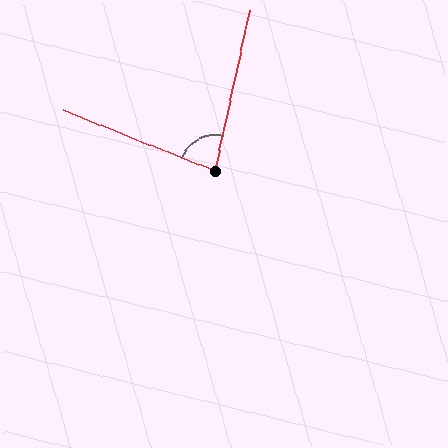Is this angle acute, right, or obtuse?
It is acute.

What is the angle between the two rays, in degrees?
Approximately 80 degrees.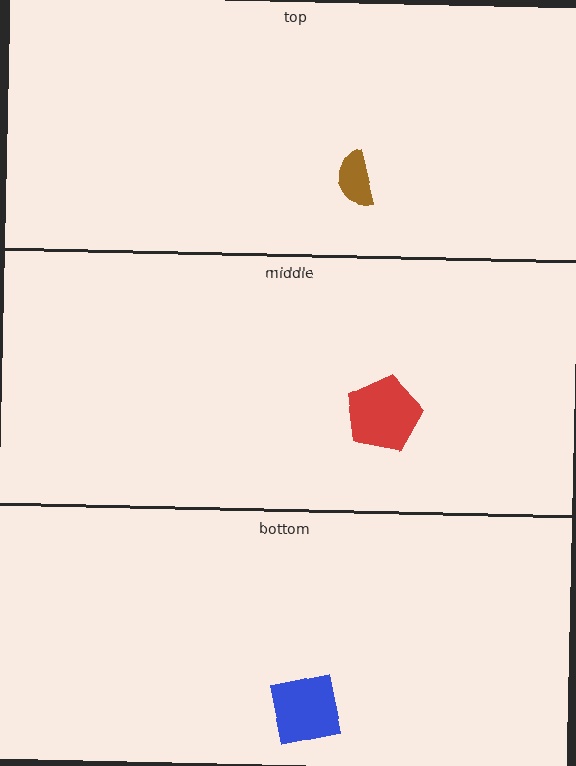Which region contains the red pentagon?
The middle region.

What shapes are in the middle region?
The red pentagon.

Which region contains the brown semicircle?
The top region.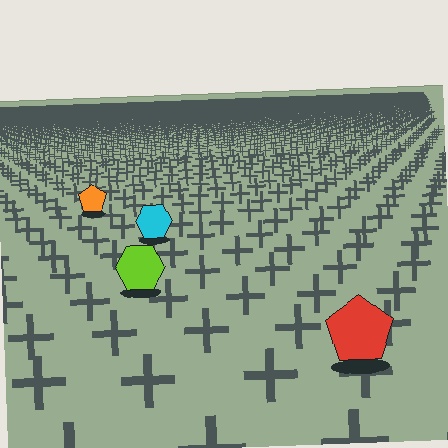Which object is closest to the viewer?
The red pentagon is closest. The texture marks near it are larger and more spread out.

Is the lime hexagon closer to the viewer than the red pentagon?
No. The red pentagon is closer — you can tell from the texture gradient: the ground texture is coarser near it.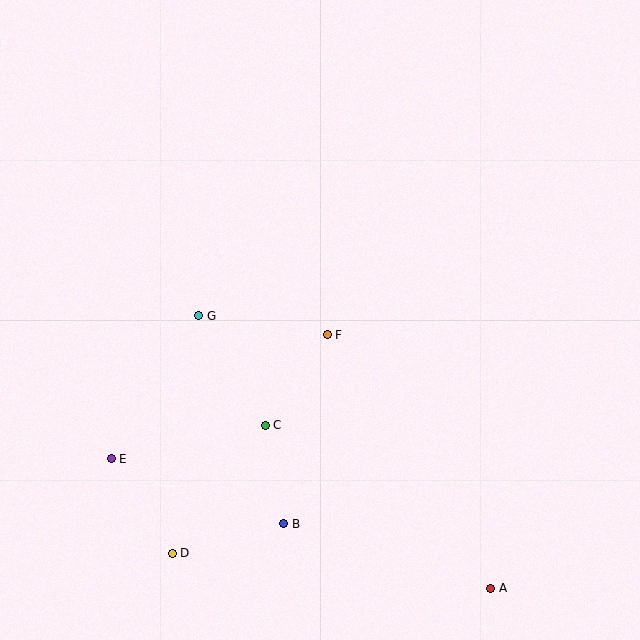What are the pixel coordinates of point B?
Point B is at (284, 524).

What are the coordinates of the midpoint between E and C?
The midpoint between E and C is at (188, 442).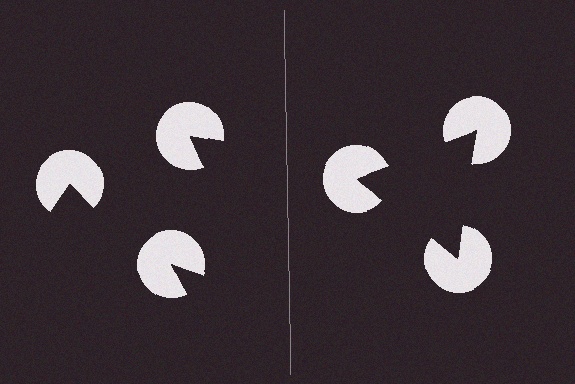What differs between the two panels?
The pac-man discs are positioned identically on both sides; only the wedge orientations differ. On the right they align to a triangle; on the left they are misaligned.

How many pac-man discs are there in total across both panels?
6 — 3 on each side.